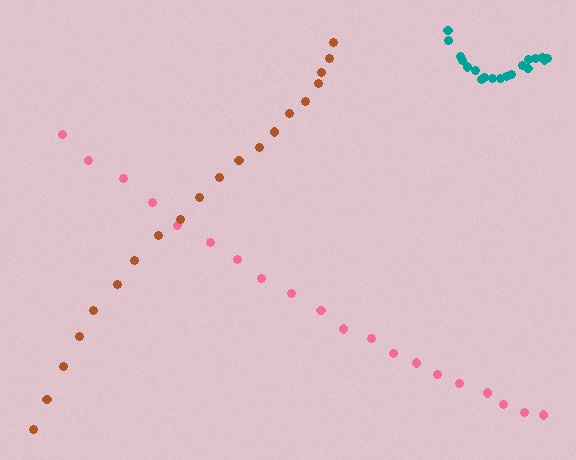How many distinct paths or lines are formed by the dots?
There are 3 distinct paths.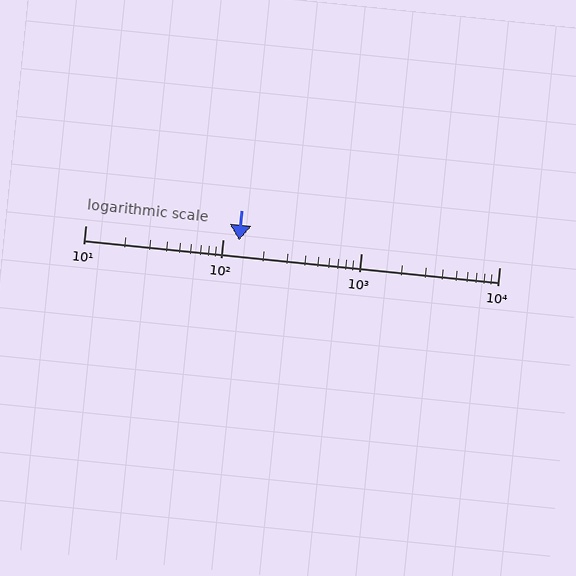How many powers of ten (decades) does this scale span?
The scale spans 3 decades, from 10 to 10000.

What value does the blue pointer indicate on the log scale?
The pointer indicates approximately 130.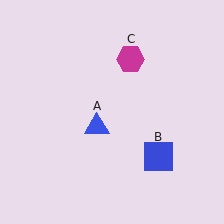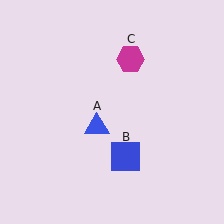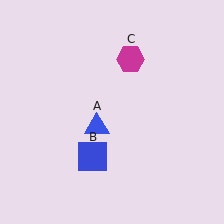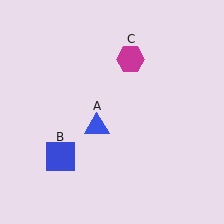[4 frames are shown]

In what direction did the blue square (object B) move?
The blue square (object B) moved left.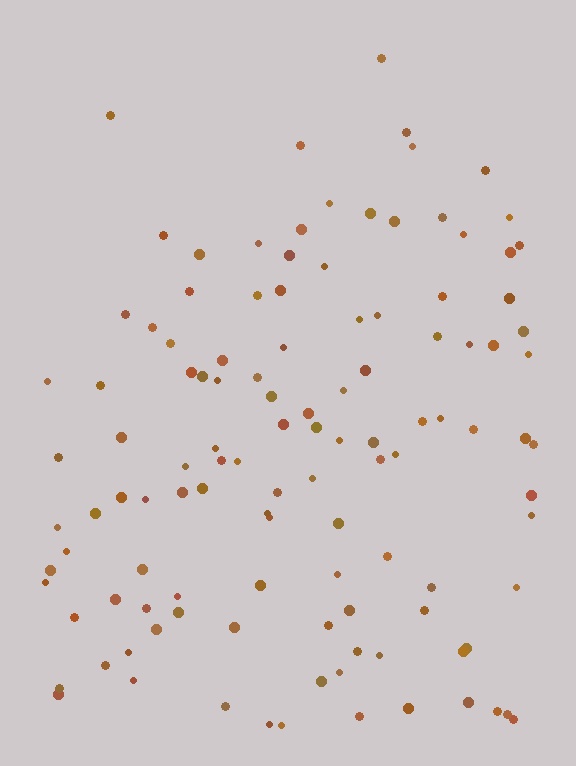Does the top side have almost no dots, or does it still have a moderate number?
Still a moderate number, just noticeably fewer than the bottom.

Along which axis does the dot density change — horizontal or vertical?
Vertical.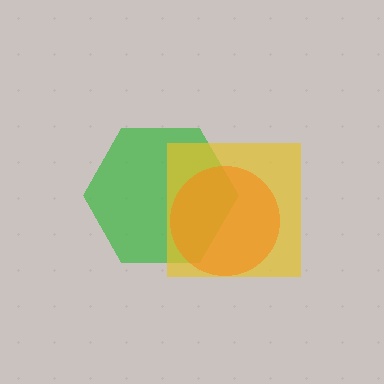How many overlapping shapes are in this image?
There are 3 overlapping shapes in the image.